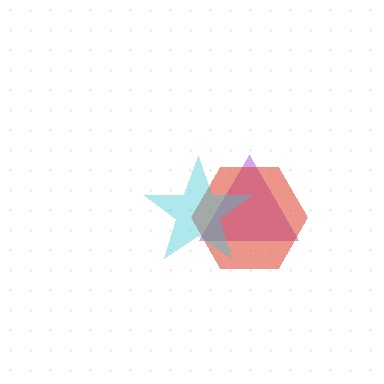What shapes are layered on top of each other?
The layered shapes are: a purple triangle, a red hexagon, a cyan star.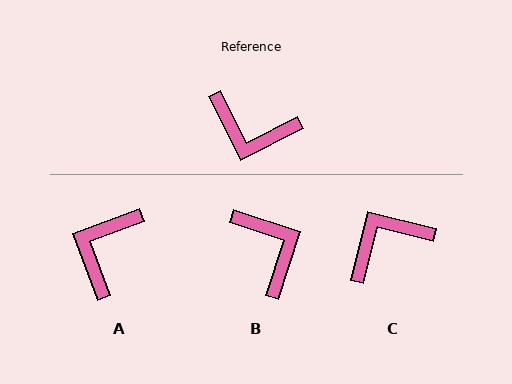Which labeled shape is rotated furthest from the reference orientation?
B, about 135 degrees away.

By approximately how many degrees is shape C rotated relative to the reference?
Approximately 131 degrees clockwise.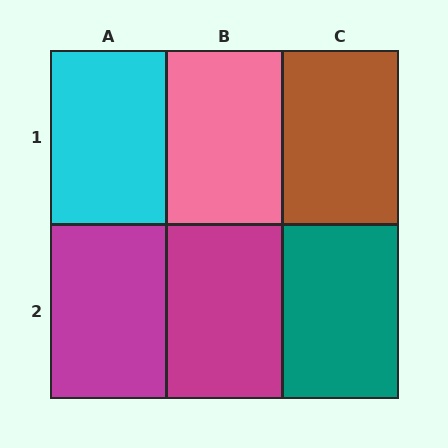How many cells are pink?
1 cell is pink.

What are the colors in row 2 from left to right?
Magenta, magenta, teal.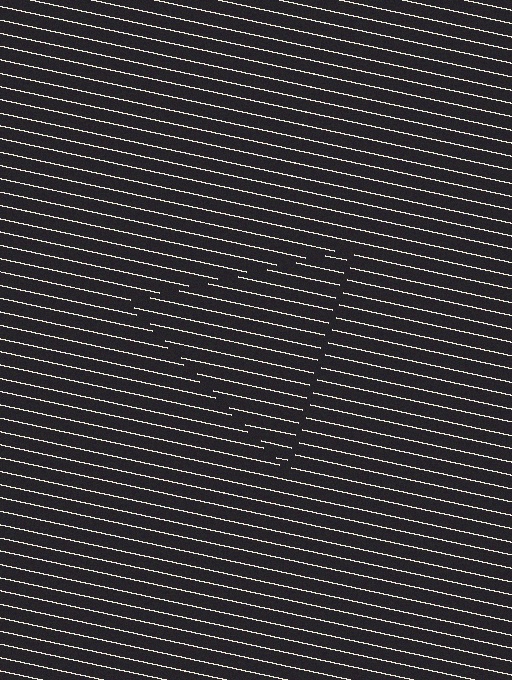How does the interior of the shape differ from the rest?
The interior of the shape contains the same grating, shifted by half a period — the contour is defined by the phase discontinuity where line-ends from the inner and outer gratings abut.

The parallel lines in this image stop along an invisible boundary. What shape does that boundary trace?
An illusory triangle. The interior of the shape contains the same grating, shifted by half a period — the contour is defined by the phase discontinuity where line-ends from the inner and outer gratings abut.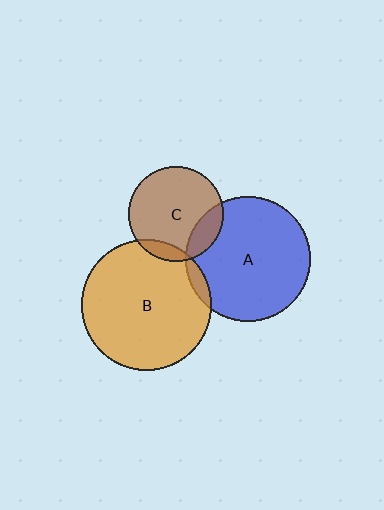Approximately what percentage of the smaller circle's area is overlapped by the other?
Approximately 15%.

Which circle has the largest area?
Circle B (orange).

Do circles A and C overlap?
Yes.